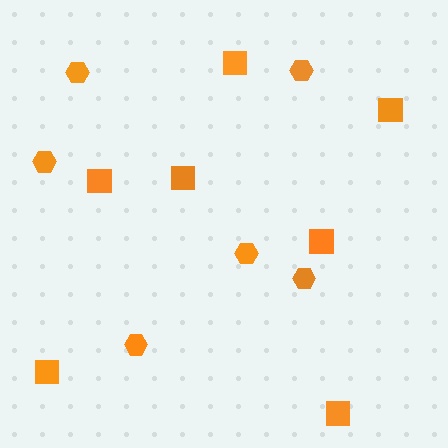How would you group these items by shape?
There are 2 groups: one group of squares (7) and one group of hexagons (6).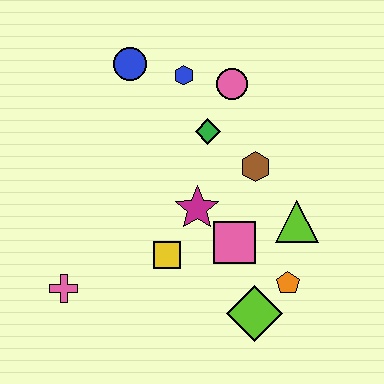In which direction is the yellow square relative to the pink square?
The yellow square is to the left of the pink square.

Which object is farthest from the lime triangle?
The pink cross is farthest from the lime triangle.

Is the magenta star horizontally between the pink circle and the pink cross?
Yes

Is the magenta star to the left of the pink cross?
No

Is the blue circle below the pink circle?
No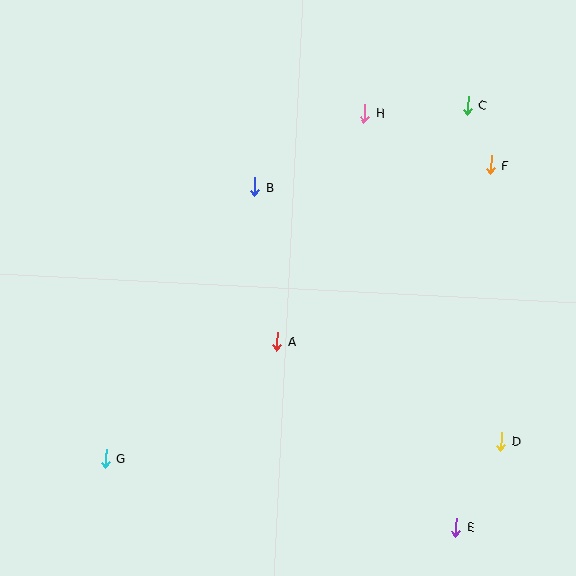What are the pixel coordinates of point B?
Point B is at (255, 187).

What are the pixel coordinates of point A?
Point A is at (277, 341).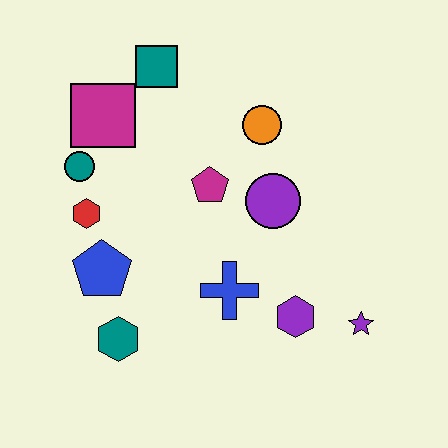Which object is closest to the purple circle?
The magenta pentagon is closest to the purple circle.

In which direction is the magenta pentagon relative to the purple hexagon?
The magenta pentagon is above the purple hexagon.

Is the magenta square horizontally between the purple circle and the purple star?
No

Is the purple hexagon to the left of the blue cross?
No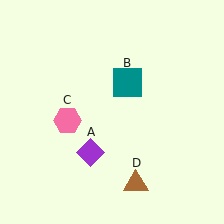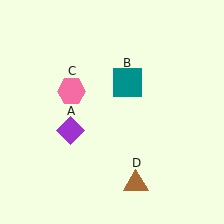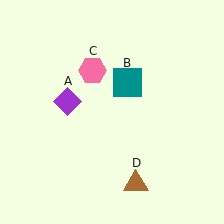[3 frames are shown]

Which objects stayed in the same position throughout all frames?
Teal square (object B) and brown triangle (object D) remained stationary.